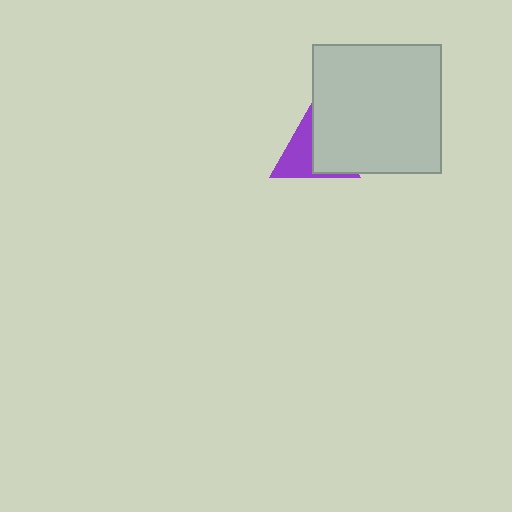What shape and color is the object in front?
The object in front is a light gray square.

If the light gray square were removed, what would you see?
You would see the complete purple triangle.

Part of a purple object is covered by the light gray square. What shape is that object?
It is a triangle.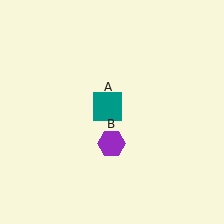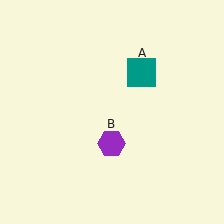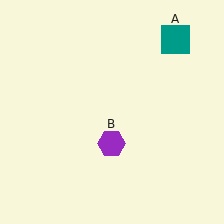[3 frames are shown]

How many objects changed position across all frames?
1 object changed position: teal square (object A).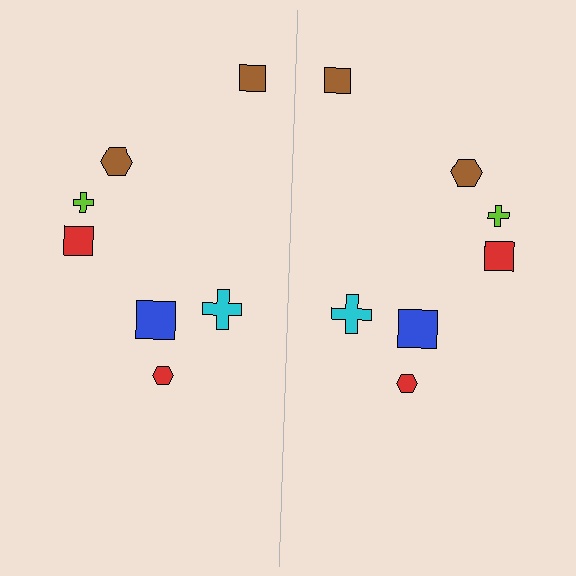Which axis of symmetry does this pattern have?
The pattern has a vertical axis of symmetry running through the center of the image.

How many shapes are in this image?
There are 14 shapes in this image.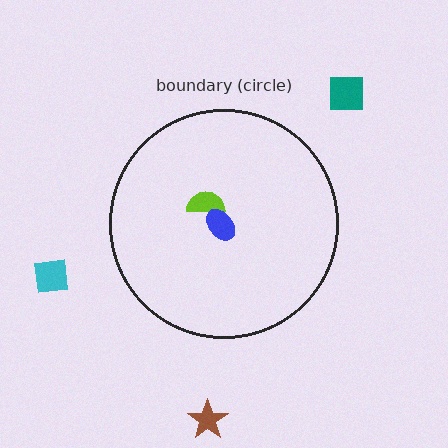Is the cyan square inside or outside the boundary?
Outside.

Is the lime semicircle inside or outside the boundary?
Inside.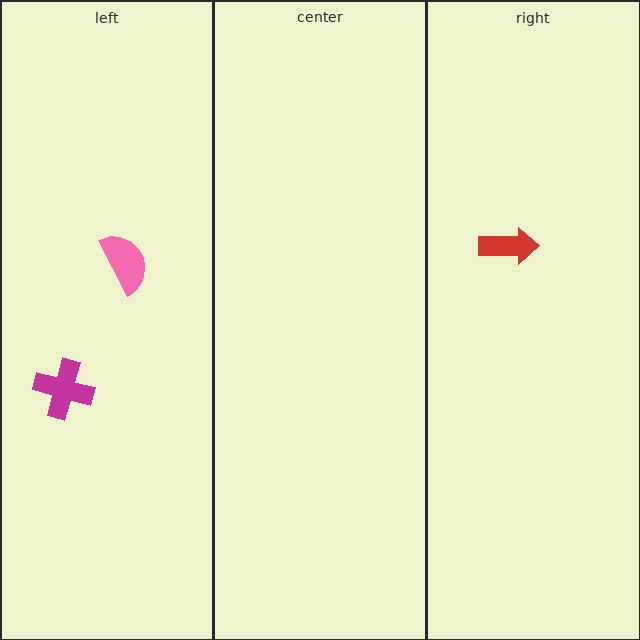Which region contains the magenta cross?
The left region.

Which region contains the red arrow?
The right region.